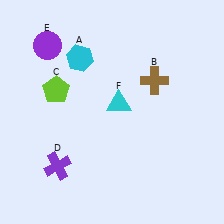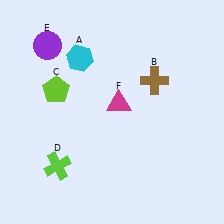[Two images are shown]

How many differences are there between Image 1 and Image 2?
There are 2 differences between the two images.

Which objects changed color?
D changed from purple to lime. F changed from cyan to magenta.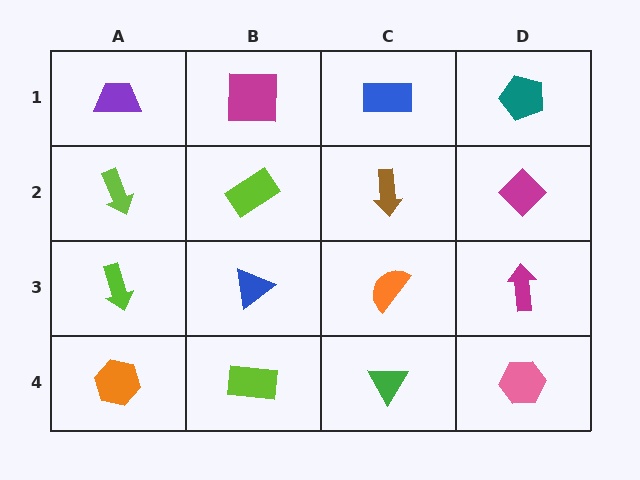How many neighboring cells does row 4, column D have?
2.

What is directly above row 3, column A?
A lime arrow.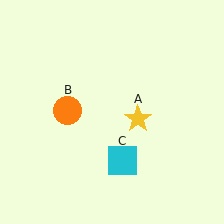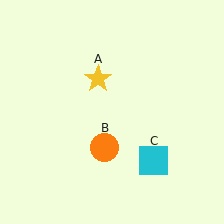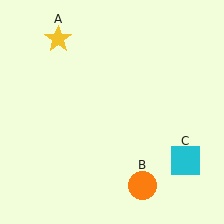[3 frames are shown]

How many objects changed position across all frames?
3 objects changed position: yellow star (object A), orange circle (object B), cyan square (object C).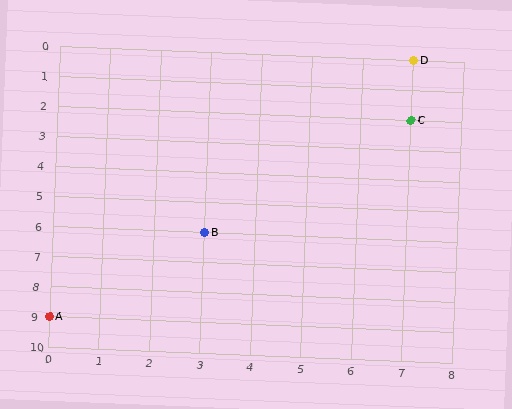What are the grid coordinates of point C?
Point C is at grid coordinates (7, 2).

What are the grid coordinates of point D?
Point D is at grid coordinates (7, 0).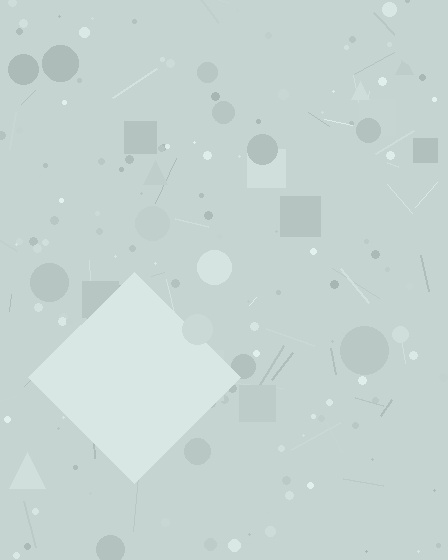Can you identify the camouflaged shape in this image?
The camouflaged shape is a diamond.